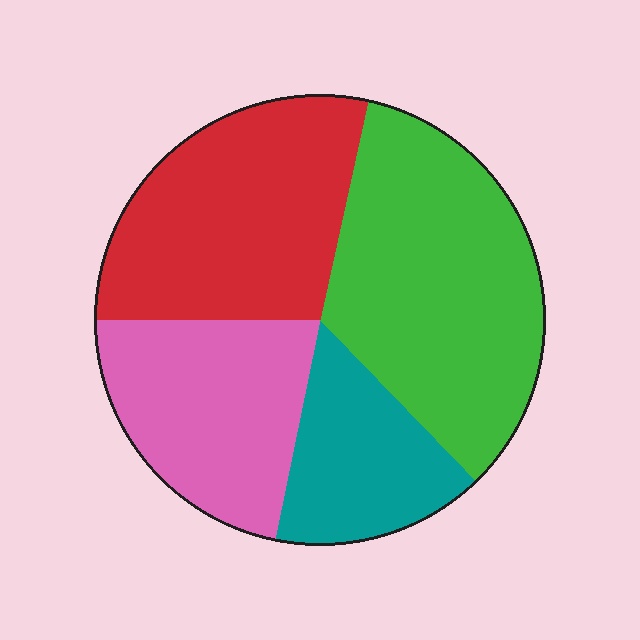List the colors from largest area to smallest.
From largest to smallest: green, red, pink, teal.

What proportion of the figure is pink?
Pink covers about 20% of the figure.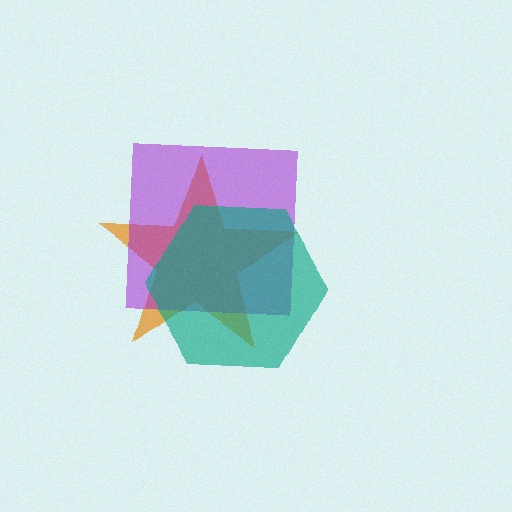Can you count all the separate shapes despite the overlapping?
Yes, there are 3 separate shapes.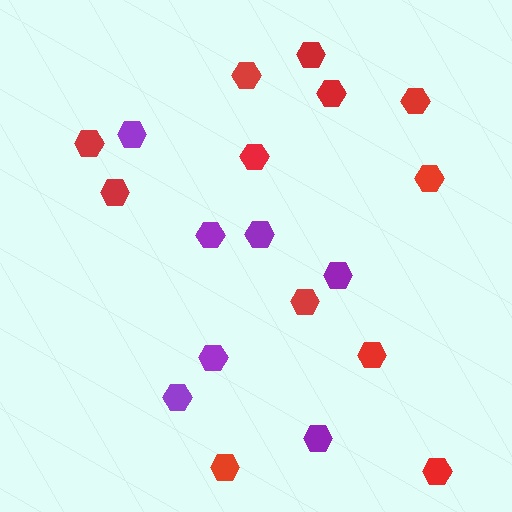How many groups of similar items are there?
There are 2 groups: one group of red hexagons (12) and one group of purple hexagons (7).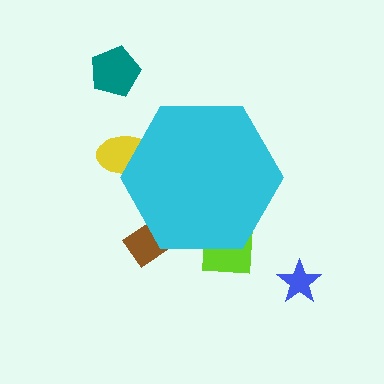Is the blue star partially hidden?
No, the blue star is fully visible.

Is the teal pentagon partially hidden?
No, the teal pentagon is fully visible.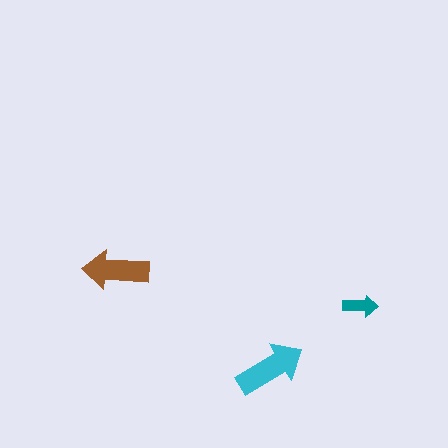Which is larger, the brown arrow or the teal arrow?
The brown one.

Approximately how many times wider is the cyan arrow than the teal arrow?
About 2 times wider.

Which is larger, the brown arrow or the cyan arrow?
The cyan one.